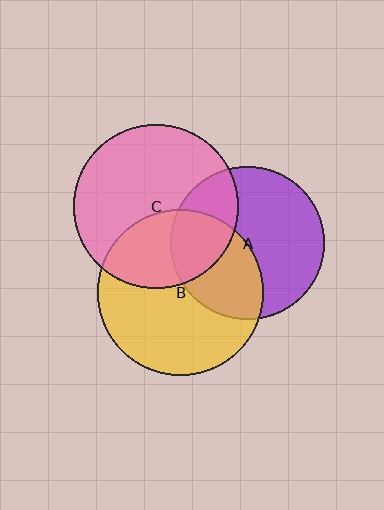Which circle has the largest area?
Circle B (yellow).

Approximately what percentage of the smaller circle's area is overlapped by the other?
Approximately 40%.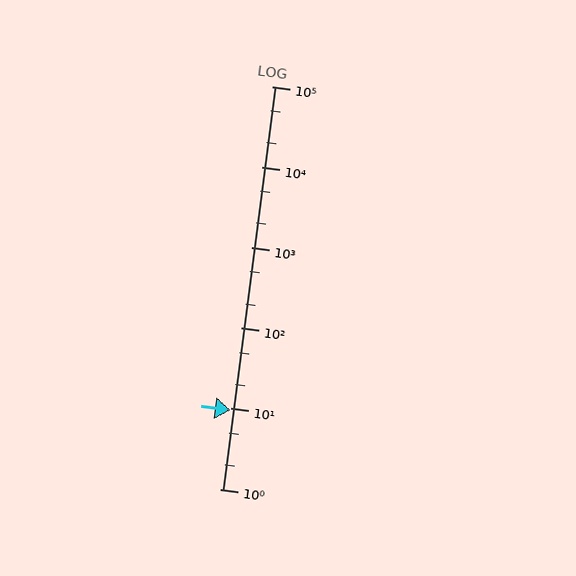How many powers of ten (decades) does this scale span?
The scale spans 5 decades, from 1 to 100000.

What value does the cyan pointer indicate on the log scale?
The pointer indicates approximately 9.5.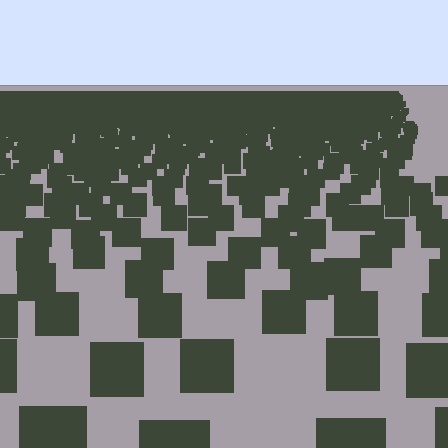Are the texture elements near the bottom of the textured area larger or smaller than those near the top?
Larger. Near the bottom, elements are closer to the viewer and appear at a bigger on-screen size.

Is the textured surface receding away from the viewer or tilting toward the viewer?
The surface is receding away from the viewer. Texture elements get smaller and denser toward the top.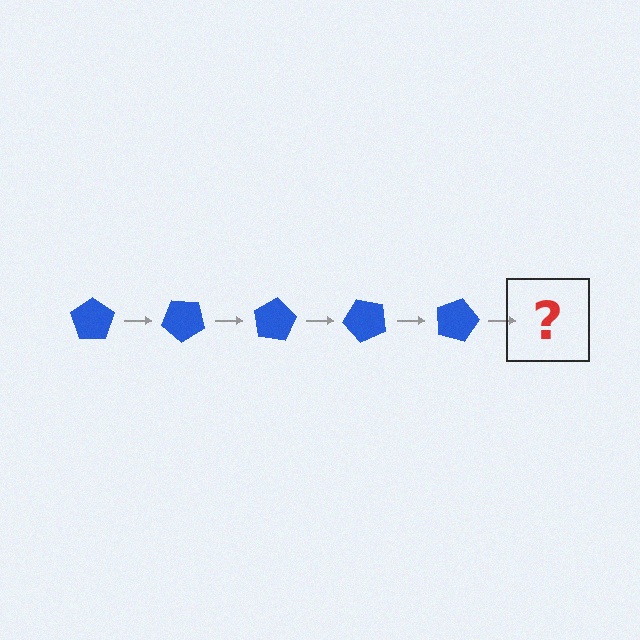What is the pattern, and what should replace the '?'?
The pattern is that the pentagon rotates 40 degrees each step. The '?' should be a blue pentagon rotated 200 degrees.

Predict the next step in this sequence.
The next step is a blue pentagon rotated 200 degrees.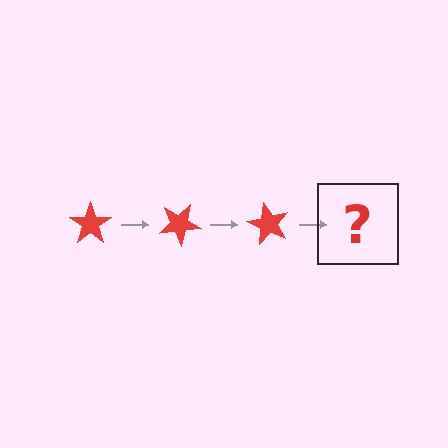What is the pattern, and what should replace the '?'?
The pattern is that the star rotates 30 degrees each step. The '?' should be a red star rotated 90 degrees.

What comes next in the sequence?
The next element should be a red star rotated 90 degrees.